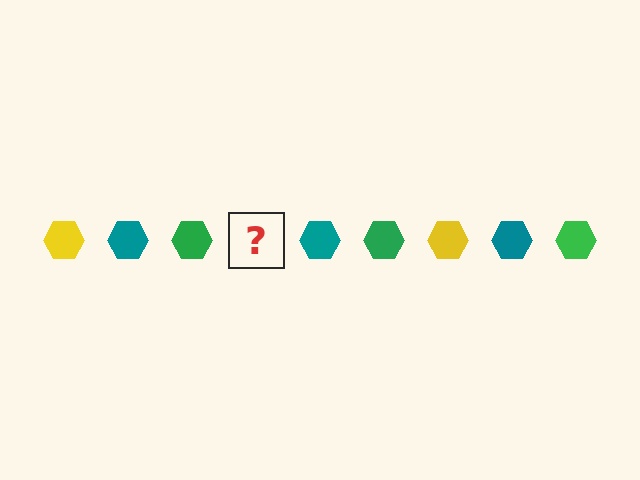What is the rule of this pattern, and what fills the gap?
The rule is that the pattern cycles through yellow, teal, green hexagons. The gap should be filled with a yellow hexagon.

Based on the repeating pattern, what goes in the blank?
The blank should be a yellow hexagon.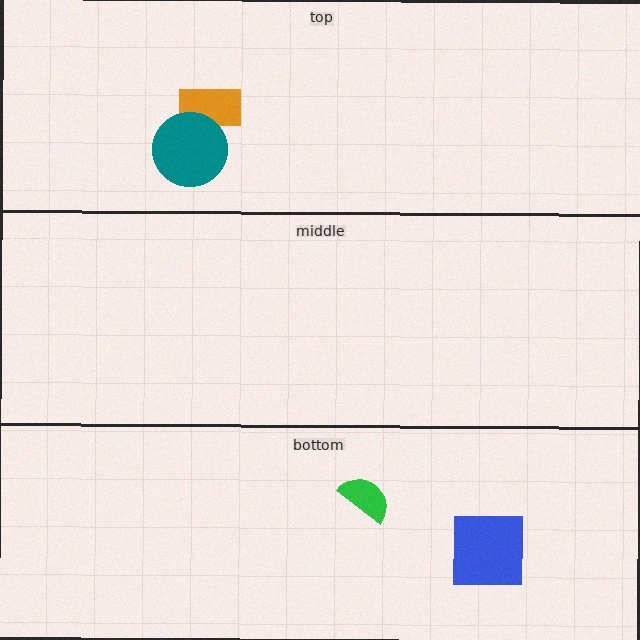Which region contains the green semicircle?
The bottom region.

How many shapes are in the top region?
2.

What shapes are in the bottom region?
The blue square, the green semicircle.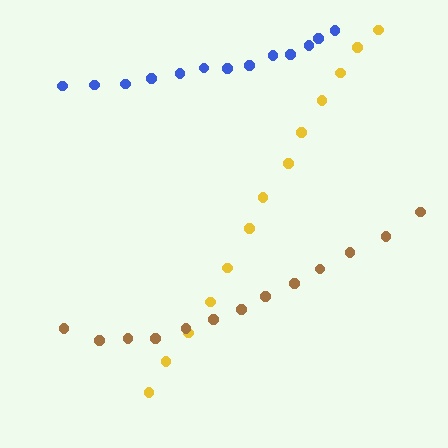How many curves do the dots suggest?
There are 3 distinct paths.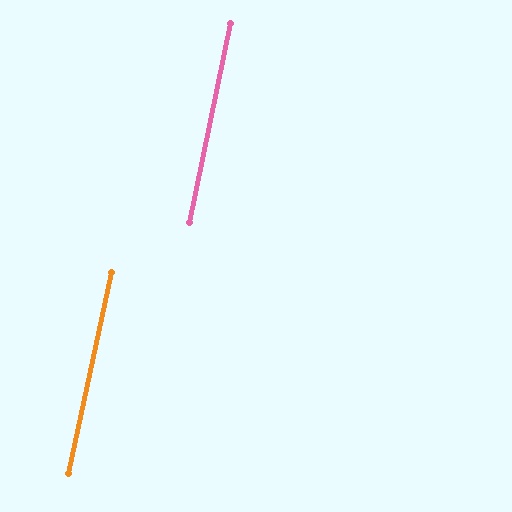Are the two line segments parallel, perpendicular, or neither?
Parallel — their directions differ by only 0.8°.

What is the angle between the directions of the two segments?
Approximately 1 degree.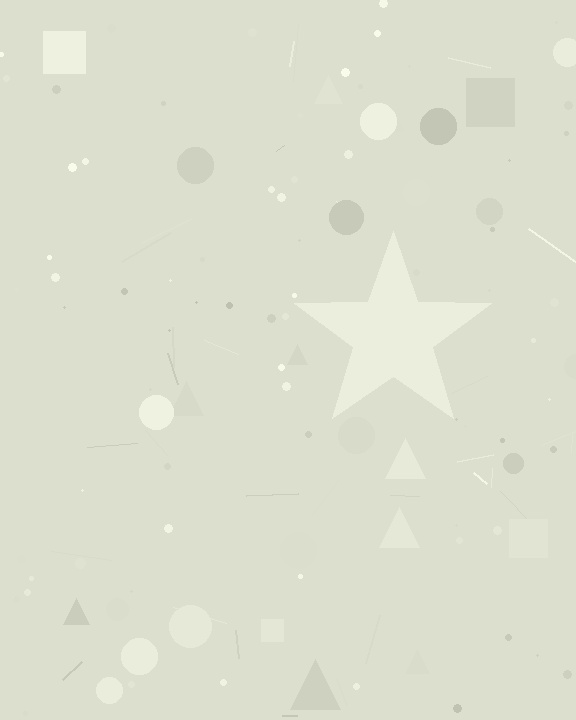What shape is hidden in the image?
A star is hidden in the image.